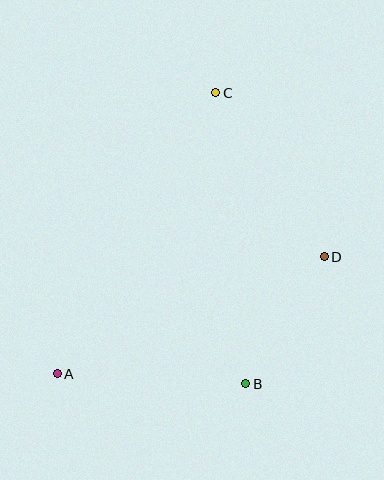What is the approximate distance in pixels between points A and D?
The distance between A and D is approximately 291 pixels.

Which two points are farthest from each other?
Points A and C are farthest from each other.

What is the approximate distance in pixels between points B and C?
The distance between B and C is approximately 292 pixels.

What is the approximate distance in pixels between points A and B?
The distance between A and B is approximately 189 pixels.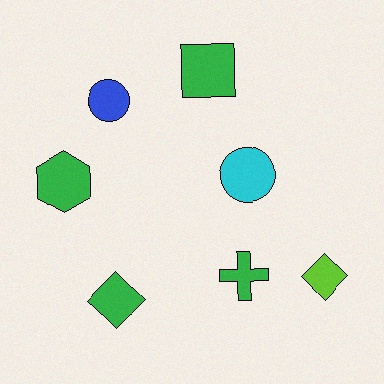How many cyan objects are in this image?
There is 1 cyan object.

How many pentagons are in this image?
There are no pentagons.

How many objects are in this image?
There are 7 objects.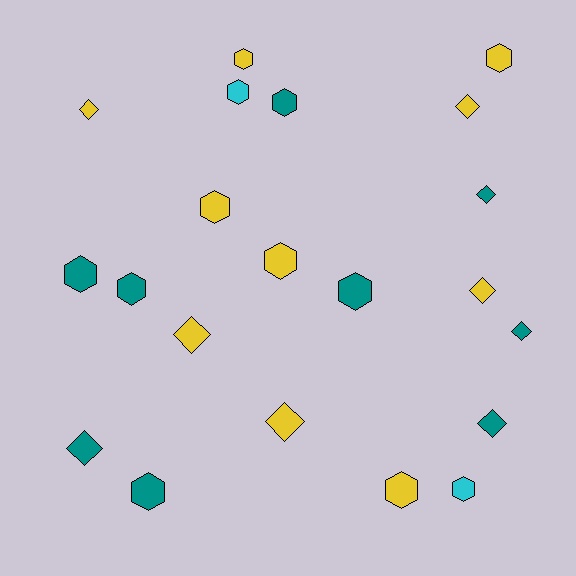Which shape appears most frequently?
Hexagon, with 12 objects.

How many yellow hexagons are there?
There are 5 yellow hexagons.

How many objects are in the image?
There are 21 objects.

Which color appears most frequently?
Yellow, with 10 objects.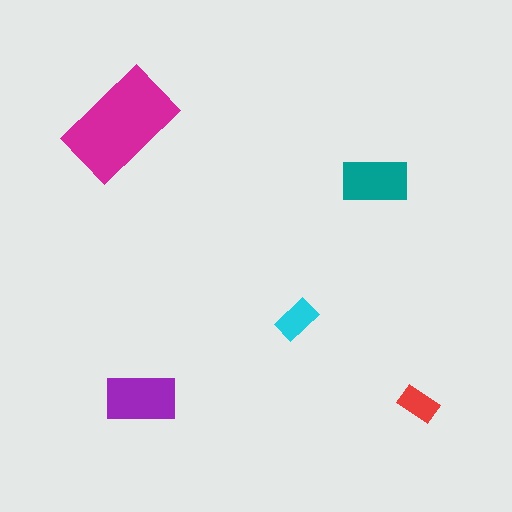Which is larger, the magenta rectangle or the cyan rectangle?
The magenta one.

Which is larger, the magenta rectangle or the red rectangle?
The magenta one.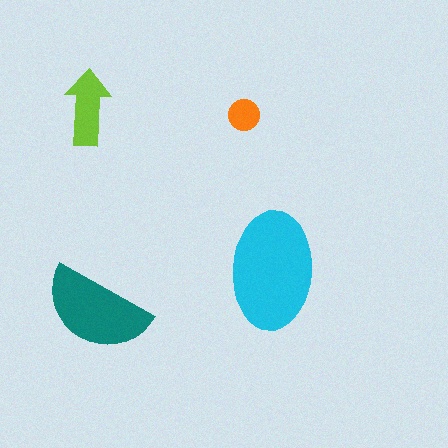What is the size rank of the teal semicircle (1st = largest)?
2nd.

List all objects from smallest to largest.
The orange circle, the lime arrow, the teal semicircle, the cyan ellipse.